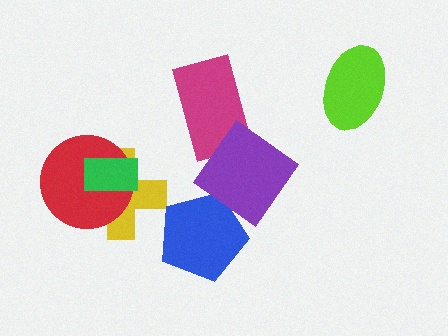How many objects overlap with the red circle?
2 objects overlap with the red circle.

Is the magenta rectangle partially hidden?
Yes, it is partially covered by another shape.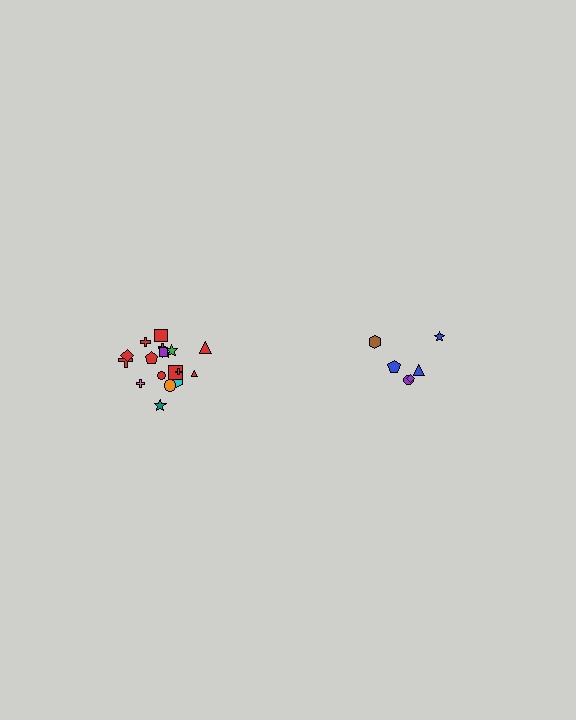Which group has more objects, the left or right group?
The left group.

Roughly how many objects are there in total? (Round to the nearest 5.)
Roughly 25 objects in total.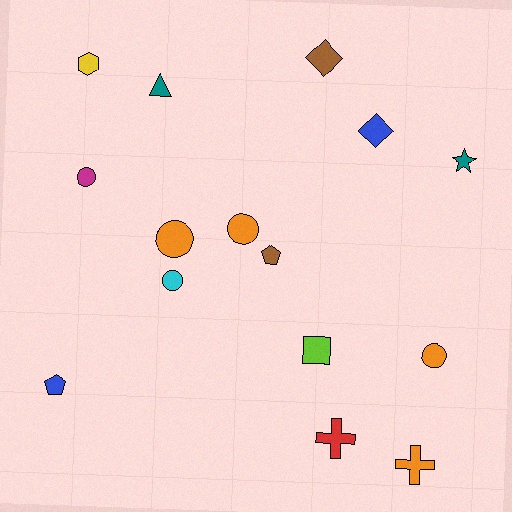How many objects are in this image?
There are 15 objects.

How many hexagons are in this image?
There is 1 hexagon.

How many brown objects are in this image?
There are 2 brown objects.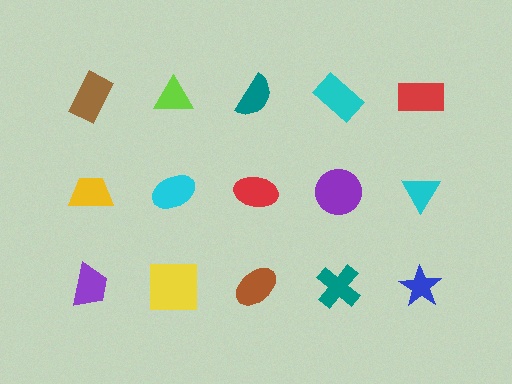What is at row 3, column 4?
A teal cross.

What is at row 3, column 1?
A purple trapezoid.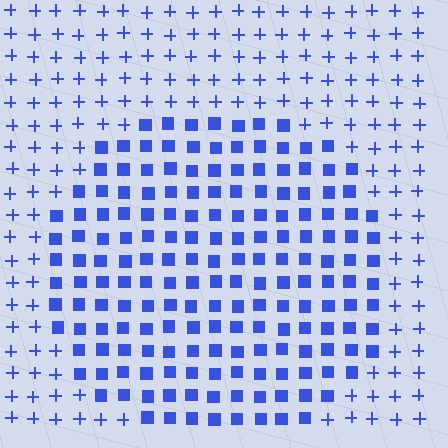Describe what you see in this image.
The image is filled with small blue elements arranged in a uniform grid. A circle-shaped region contains squares, while the surrounding area contains plus signs. The boundary is defined purely by the change in element shape.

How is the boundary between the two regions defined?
The boundary is defined by a change in element shape: squares inside vs. plus signs outside. All elements share the same color and spacing.